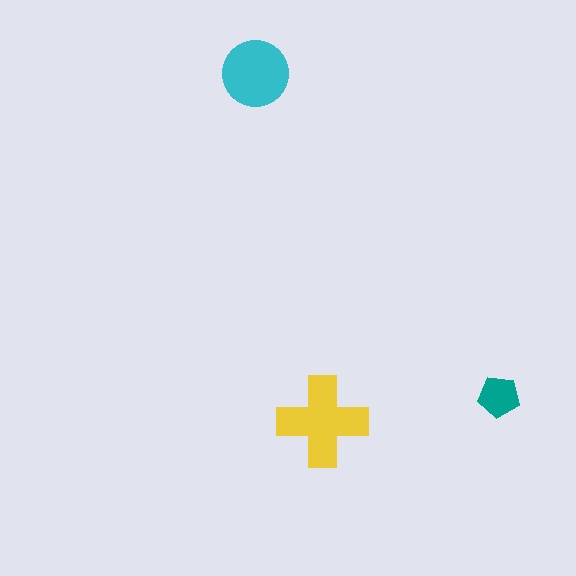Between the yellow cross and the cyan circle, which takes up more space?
The yellow cross.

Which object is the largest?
The yellow cross.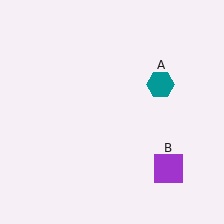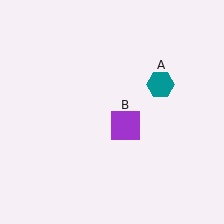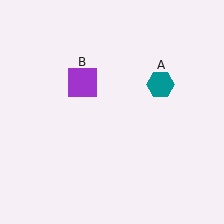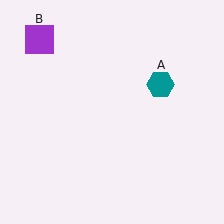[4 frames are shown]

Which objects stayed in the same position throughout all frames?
Teal hexagon (object A) remained stationary.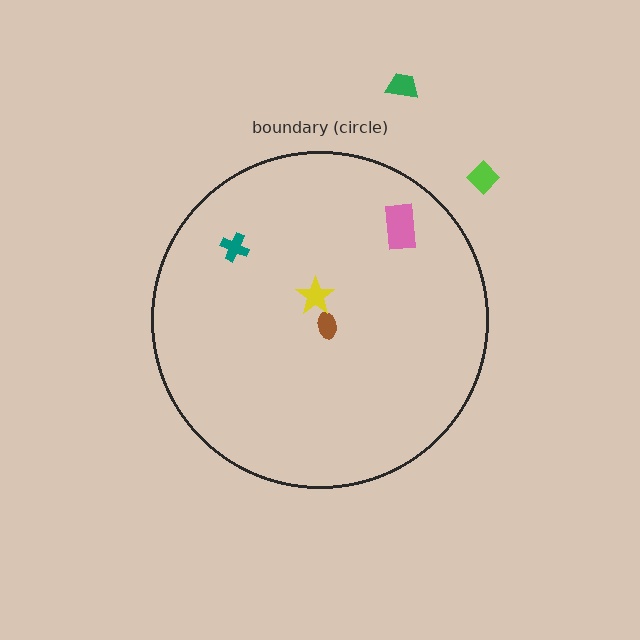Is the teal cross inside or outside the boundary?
Inside.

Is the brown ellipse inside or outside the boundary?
Inside.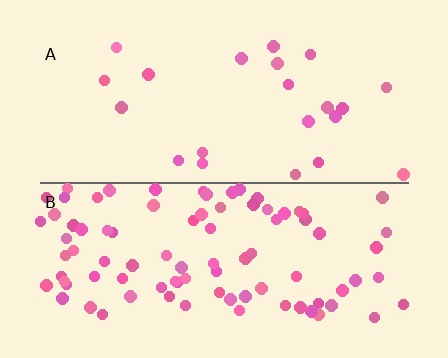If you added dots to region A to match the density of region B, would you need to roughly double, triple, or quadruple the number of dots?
Approximately quadruple.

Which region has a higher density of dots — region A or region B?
B (the bottom).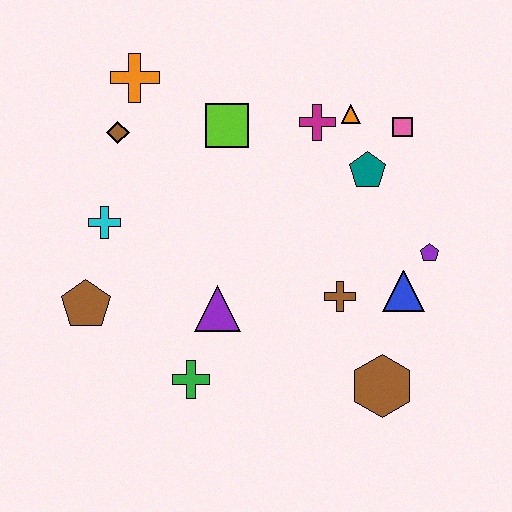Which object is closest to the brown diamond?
The orange cross is closest to the brown diamond.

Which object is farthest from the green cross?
The pink square is farthest from the green cross.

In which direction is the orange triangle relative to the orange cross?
The orange triangle is to the right of the orange cross.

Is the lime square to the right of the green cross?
Yes